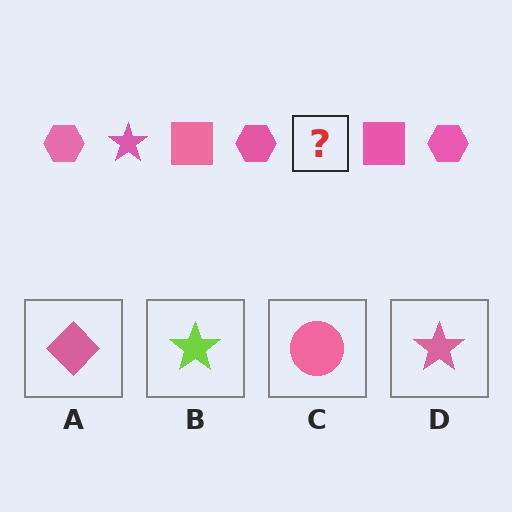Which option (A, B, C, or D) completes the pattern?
D.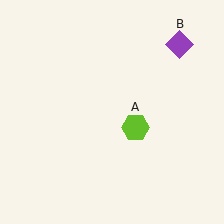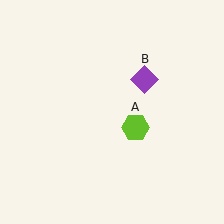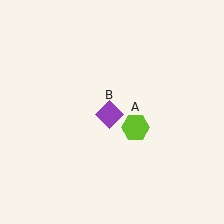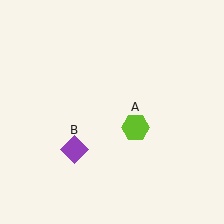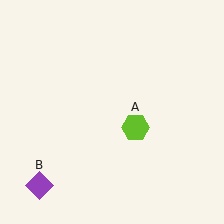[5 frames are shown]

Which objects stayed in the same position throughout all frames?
Lime hexagon (object A) remained stationary.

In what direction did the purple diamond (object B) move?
The purple diamond (object B) moved down and to the left.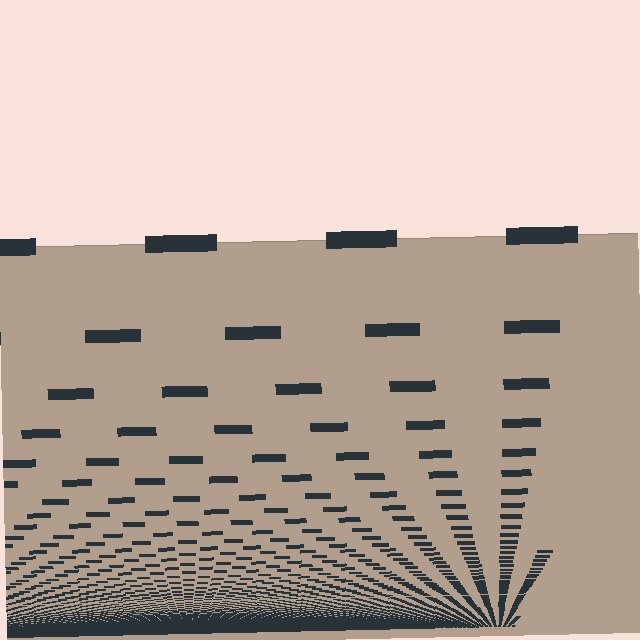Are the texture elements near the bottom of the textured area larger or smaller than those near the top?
Smaller. The gradient is inverted — elements near the bottom are smaller and denser.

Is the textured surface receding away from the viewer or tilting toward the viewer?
The surface appears to tilt toward the viewer. Texture elements get larger and sparser toward the top.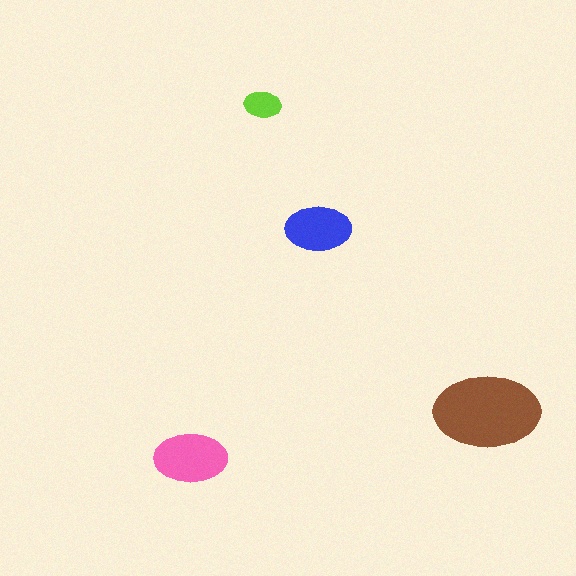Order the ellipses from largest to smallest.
the brown one, the pink one, the blue one, the lime one.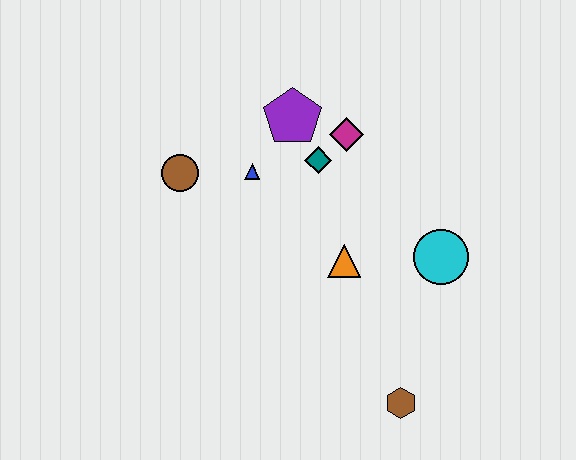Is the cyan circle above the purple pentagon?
No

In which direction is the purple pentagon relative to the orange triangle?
The purple pentagon is above the orange triangle.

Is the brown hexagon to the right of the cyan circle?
No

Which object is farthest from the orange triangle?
The brown circle is farthest from the orange triangle.